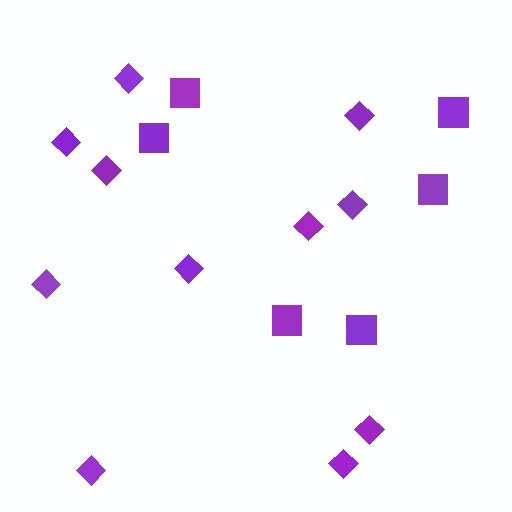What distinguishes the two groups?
There are 2 groups: one group of diamonds (11) and one group of squares (6).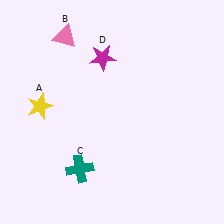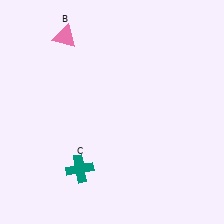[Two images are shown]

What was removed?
The magenta star (D), the yellow star (A) were removed in Image 2.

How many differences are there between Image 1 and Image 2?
There are 2 differences between the two images.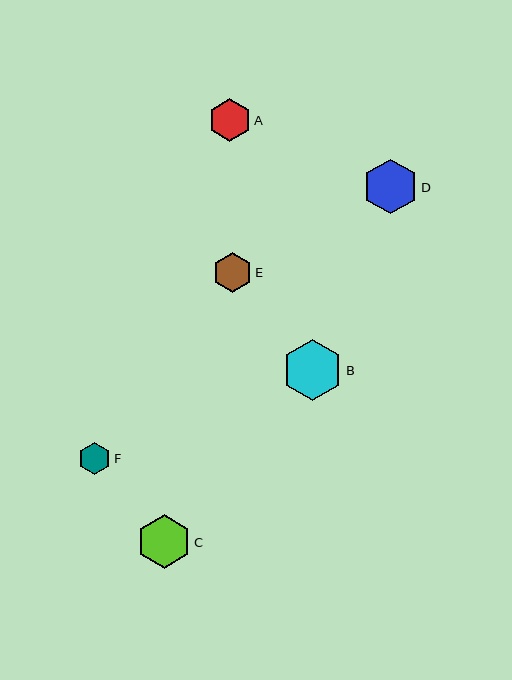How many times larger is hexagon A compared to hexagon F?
Hexagon A is approximately 1.3 times the size of hexagon F.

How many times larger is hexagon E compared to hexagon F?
Hexagon E is approximately 1.2 times the size of hexagon F.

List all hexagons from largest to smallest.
From largest to smallest: B, D, C, A, E, F.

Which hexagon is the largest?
Hexagon B is the largest with a size of approximately 61 pixels.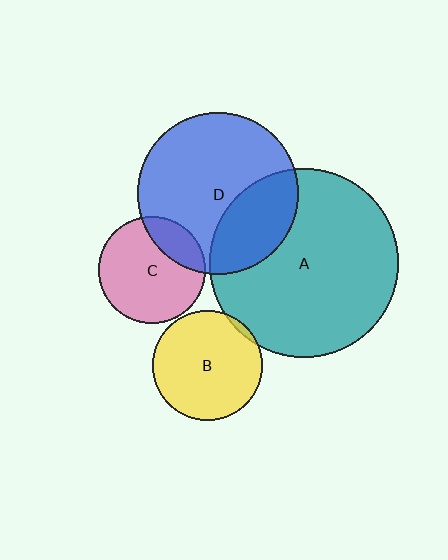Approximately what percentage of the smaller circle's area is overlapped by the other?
Approximately 5%.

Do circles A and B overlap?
Yes.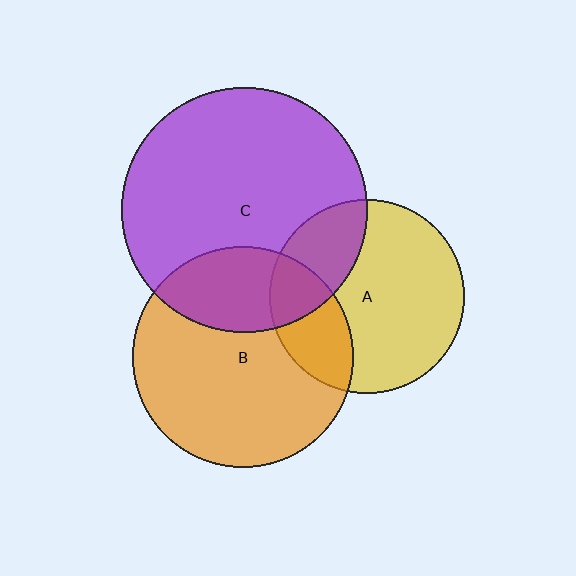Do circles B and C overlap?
Yes.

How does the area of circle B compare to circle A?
Approximately 1.3 times.